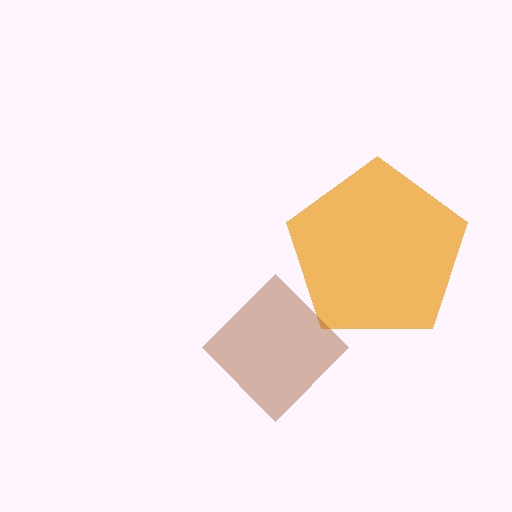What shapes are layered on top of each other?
The layered shapes are: an orange pentagon, a brown diamond.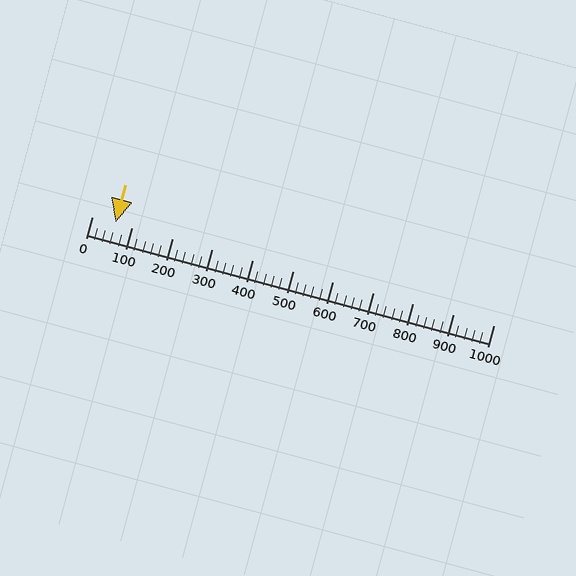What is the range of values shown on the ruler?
The ruler shows values from 0 to 1000.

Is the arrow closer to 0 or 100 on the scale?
The arrow is closer to 100.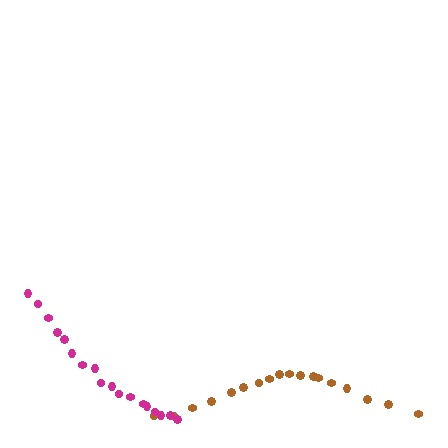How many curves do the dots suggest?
There are 2 distinct paths.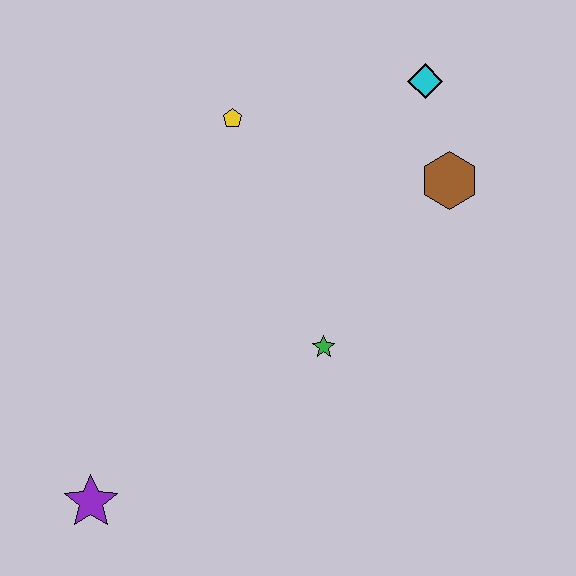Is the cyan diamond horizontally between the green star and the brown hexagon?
Yes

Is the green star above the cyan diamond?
No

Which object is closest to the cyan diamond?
The brown hexagon is closest to the cyan diamond.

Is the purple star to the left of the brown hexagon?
Yes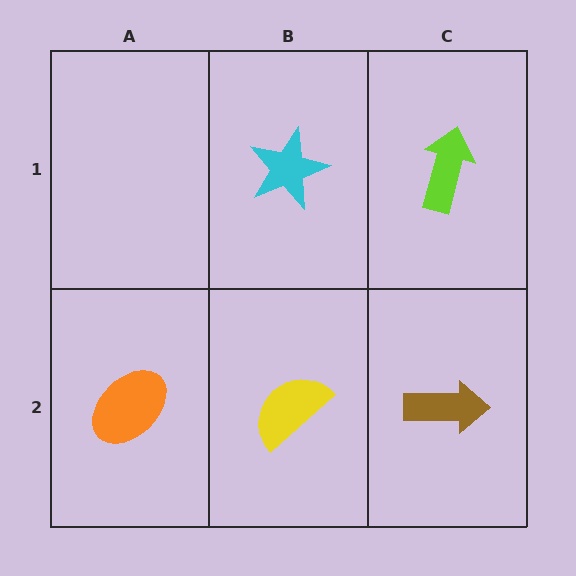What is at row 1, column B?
A cyan star.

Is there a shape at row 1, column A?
No, that cell is empty.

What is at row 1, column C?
A lime arrow.